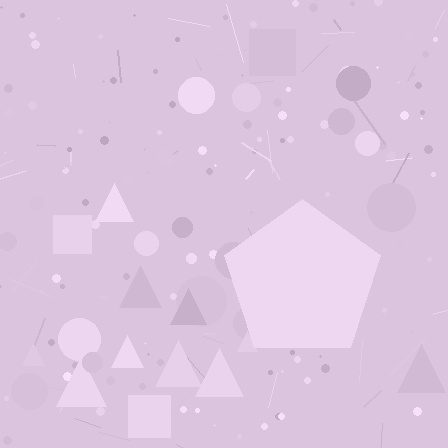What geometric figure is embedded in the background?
A pentagon is embedded in the background.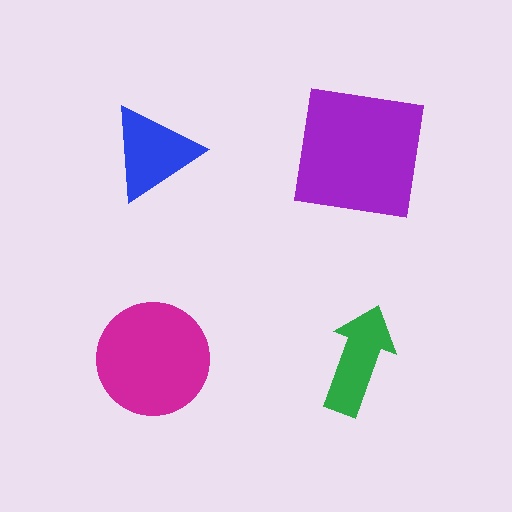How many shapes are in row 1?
2 shapes.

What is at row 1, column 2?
A purple square.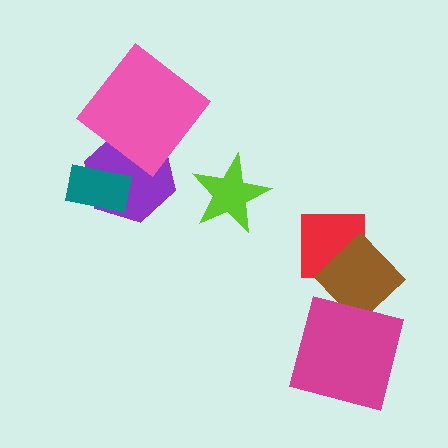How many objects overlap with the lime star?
0 objects overlap with the lime star.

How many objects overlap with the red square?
1 object overlaps with the red square.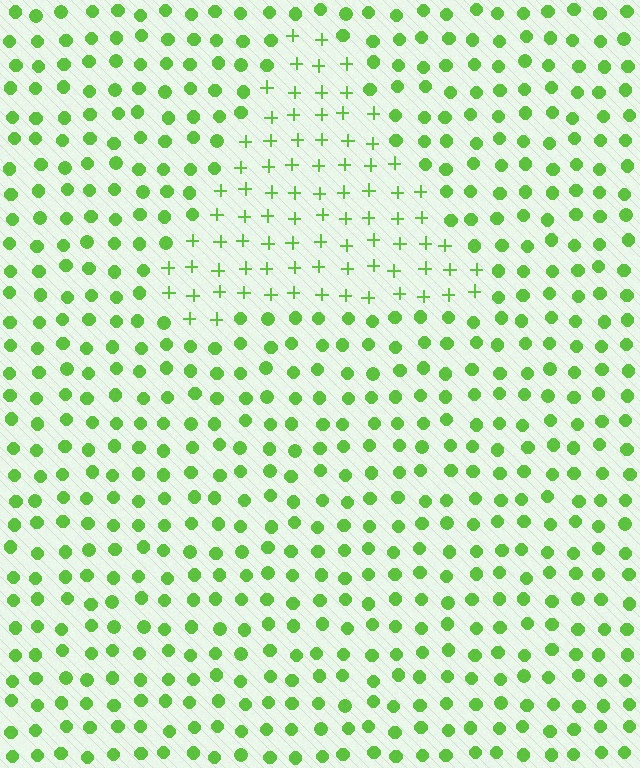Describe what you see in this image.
The image is filled with small lime elements arranged in a uniform grid. A triangle-shaped region contains plus signs, while the surrounding area contains circles. The boundary is defined purely by the change in element shape.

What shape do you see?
I see a triangle.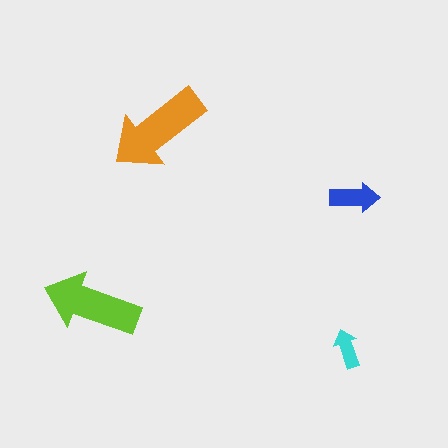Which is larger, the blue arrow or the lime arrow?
The lime one.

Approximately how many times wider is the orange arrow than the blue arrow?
About 2 times wider.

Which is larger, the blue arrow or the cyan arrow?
The blue one.